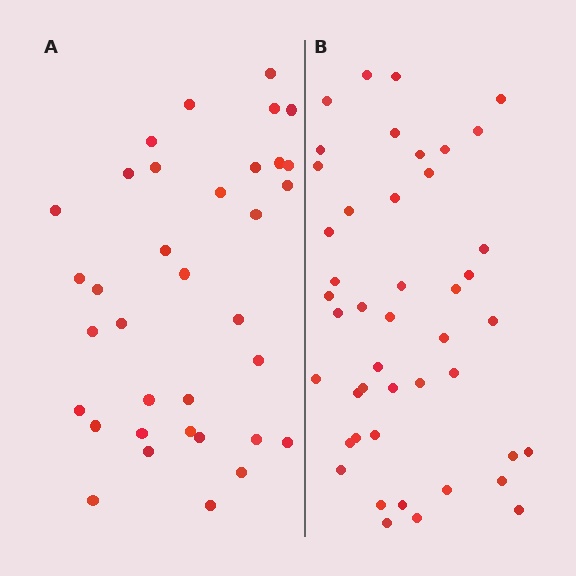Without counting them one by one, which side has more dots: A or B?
Region B (the right region) has more dots.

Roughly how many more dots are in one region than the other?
Region B has roughly 10 or so more dots than region A.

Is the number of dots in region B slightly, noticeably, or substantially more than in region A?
Region B has noticeably more, but not dramatically so. The ratio is roughly 1.3 to 1.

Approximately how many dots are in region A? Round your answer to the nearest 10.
About 40 dots. (The exact count is 35, which rounds to 40.)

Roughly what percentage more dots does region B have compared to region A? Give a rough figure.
About 30% more.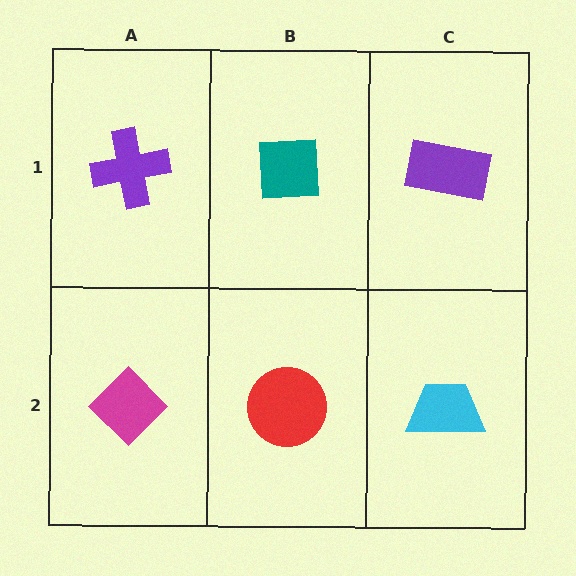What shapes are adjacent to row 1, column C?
A cyan trapezoid (row 2, column C), a teal square (row 1, column B).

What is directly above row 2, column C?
A purple rectangle.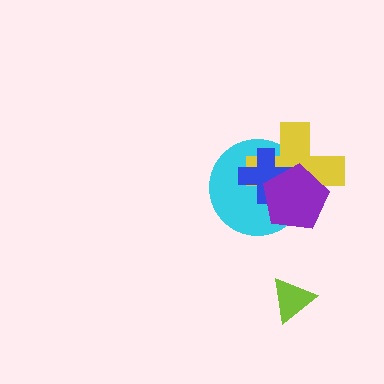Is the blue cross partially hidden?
Yes, it is partially covered by another shape.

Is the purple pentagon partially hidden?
No, no other shape covers it.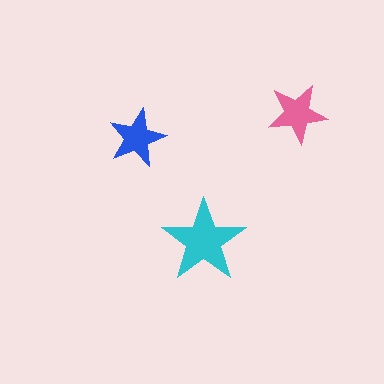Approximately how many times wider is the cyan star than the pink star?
About 1.5 times wider.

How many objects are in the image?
There are 3 objects in the image.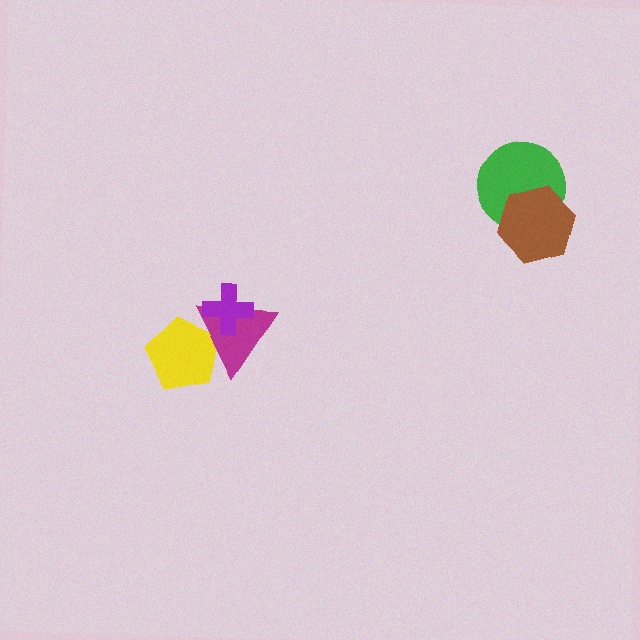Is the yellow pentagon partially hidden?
Yes, it is partially covered by another shape.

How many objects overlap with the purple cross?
1 object overlaps with the purple cross.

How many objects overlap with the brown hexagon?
1 object overlaps with the brown hexagon.